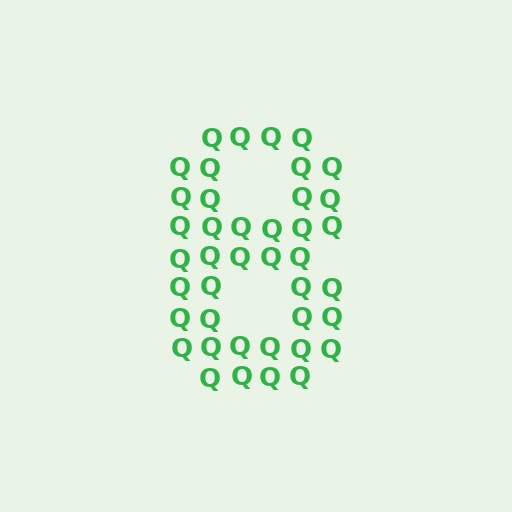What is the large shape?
The large shape is the digit 8.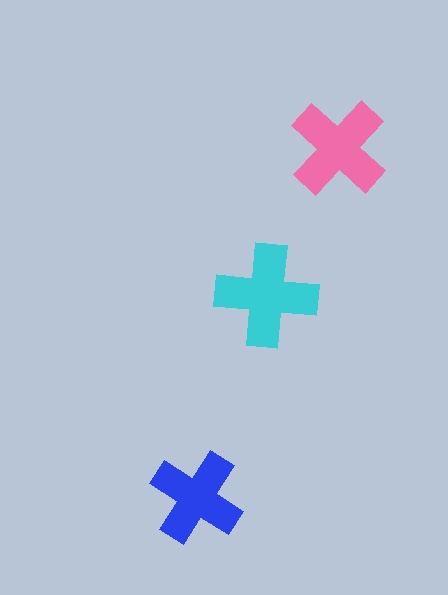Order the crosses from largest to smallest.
the cyan one, the pink one, the blue one.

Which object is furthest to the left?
The blue cross is leftmost.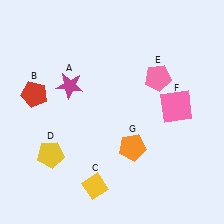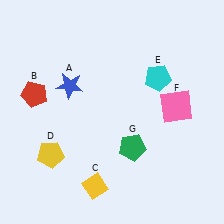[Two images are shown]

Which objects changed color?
A changed from magenta to blue. E changed from pink to cyan. G changed from orange to green.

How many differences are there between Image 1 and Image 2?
There are 3 differences between the two images.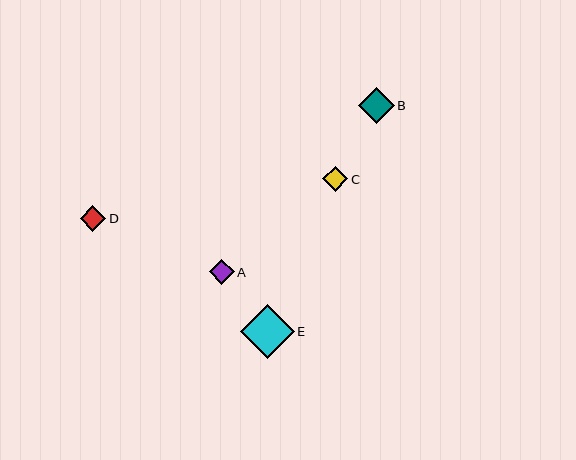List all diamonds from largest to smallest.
From largest to smallest: E, B, D, C, A.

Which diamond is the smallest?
Diamond A is the smallest with a size of approximately 25 pixels.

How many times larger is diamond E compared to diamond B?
Diamond E is approximately 1.5 times the size of diamond B.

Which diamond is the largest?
Diamond E is the largest with a size of approximately 54 pixels.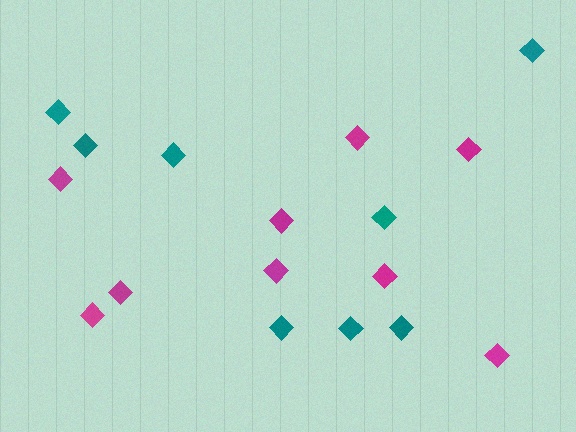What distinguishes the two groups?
There are 2 groups: one group of magenta diamonds (9) and one group of teal diamonds (8).